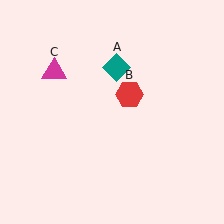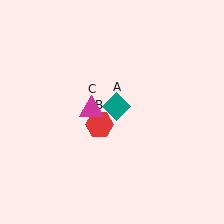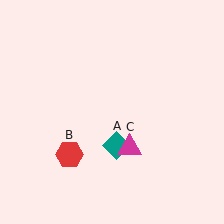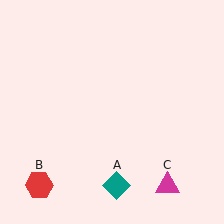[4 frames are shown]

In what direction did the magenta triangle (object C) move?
The magenta triangle (object C) moved down and to the right.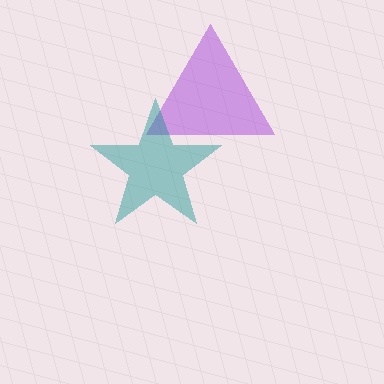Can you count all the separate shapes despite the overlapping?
Yes, there are 2 separate shapes.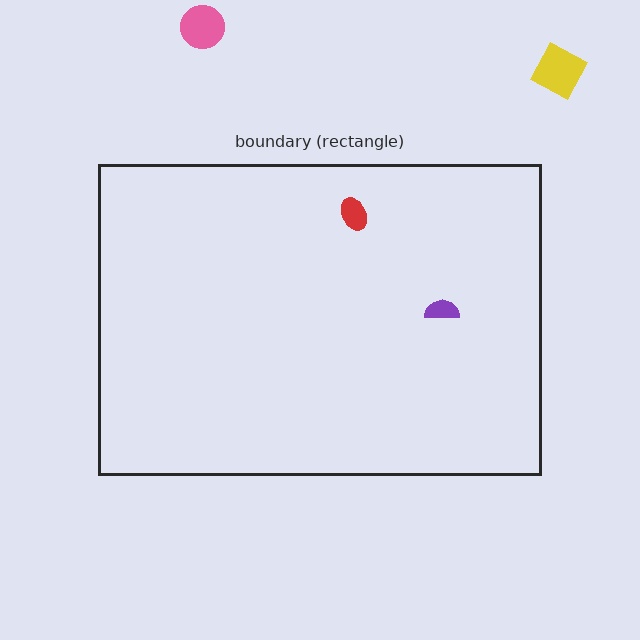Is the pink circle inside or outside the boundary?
Outside.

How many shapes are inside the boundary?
2 inside, 2 outside.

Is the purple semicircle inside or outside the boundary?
Inside.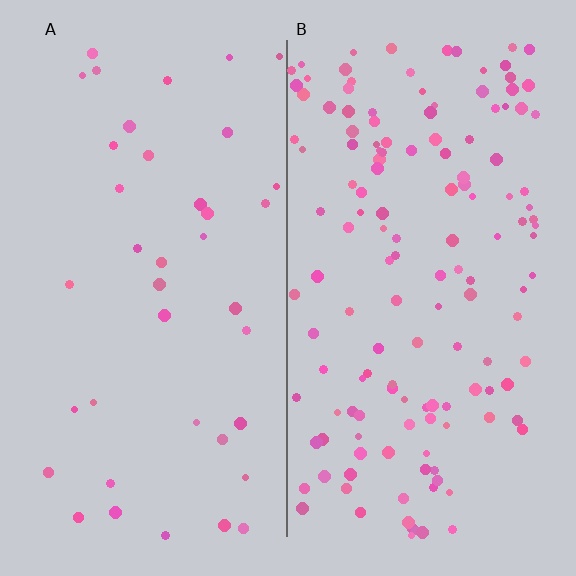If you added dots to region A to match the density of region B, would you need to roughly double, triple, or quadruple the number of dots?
Approximately quadruple.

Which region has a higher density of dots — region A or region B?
B (the right).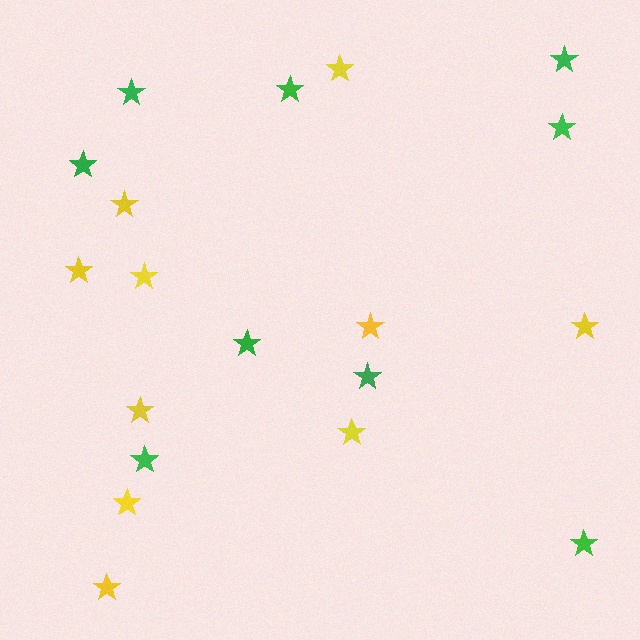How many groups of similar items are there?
There are 2 groups: one group of green stars (9) and one group of yellow stars (10).